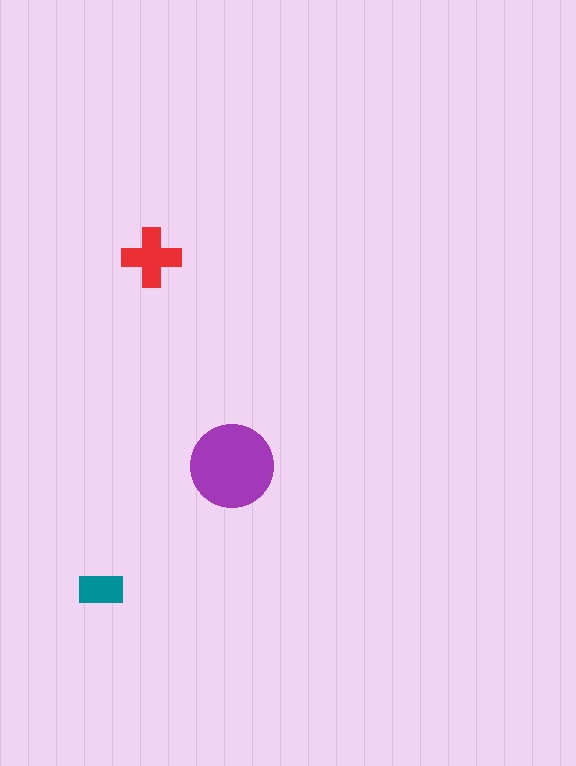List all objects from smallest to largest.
The teal rectangle, the red cross, the purple circle.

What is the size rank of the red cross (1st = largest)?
2nd.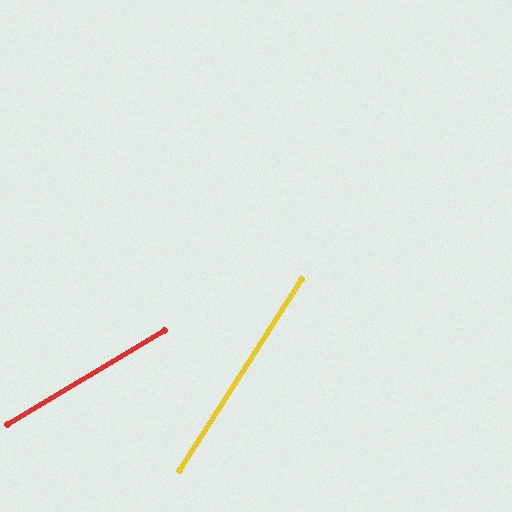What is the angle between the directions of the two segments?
Approximately 27 degrees.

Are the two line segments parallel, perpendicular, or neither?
Neither parallel nor perpendicular — they differ by about 27°.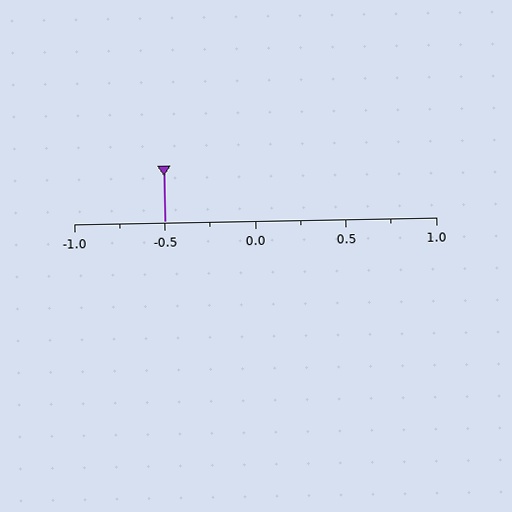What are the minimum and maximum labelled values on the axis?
The axis runs from -1.0 to 1.0.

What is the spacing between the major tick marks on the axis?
The major ticks are spaced 0.5 apart.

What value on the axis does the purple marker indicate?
The marker indicates approximately -0.5.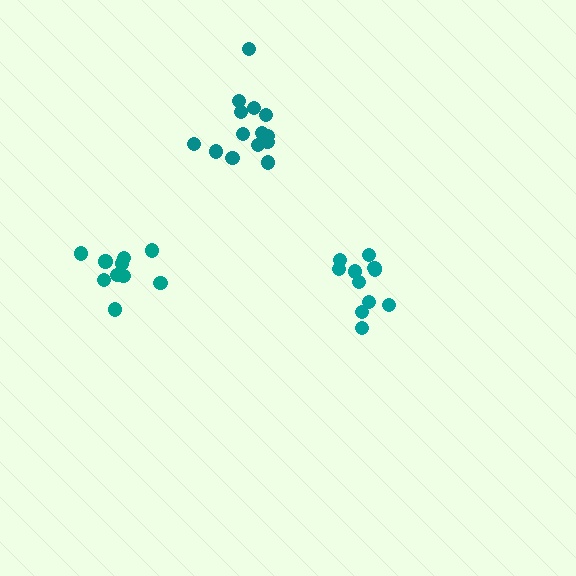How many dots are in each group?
Group 1: 10 dots, Group 2: 14 dots, Group 3: 11 dots (35 total).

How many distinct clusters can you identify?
There are 3 distinct clusters.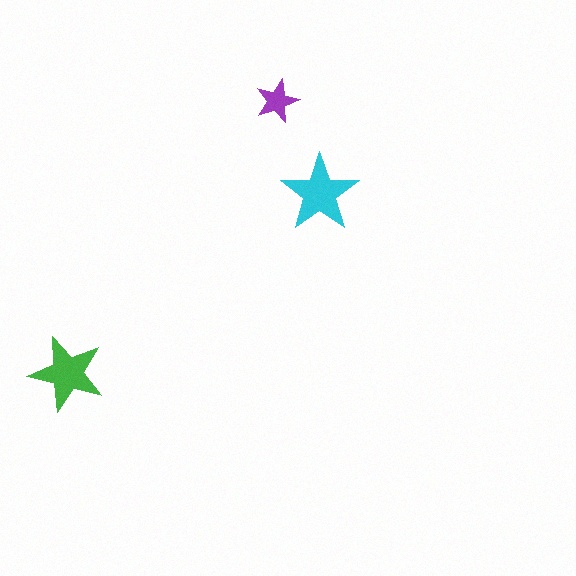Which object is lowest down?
The green star is bottommost.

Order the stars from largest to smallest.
the cyan one, the green one, the purple one.